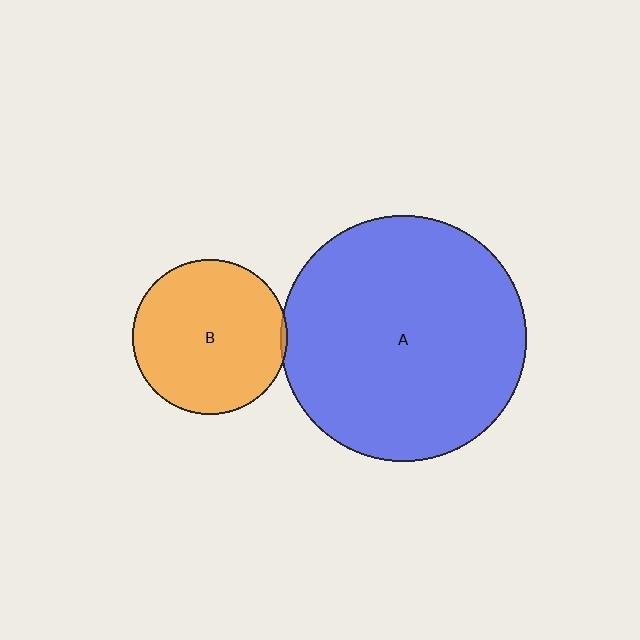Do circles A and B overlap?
Yes.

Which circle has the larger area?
Circle A (blue).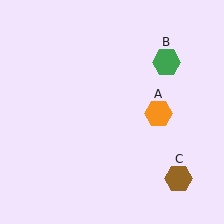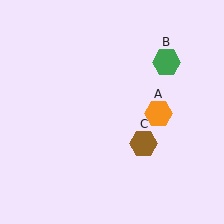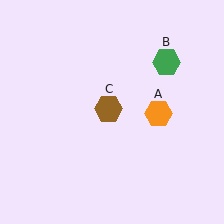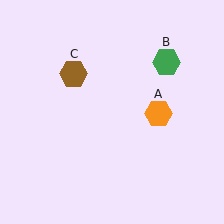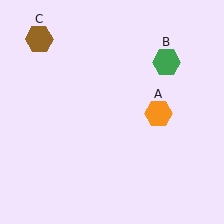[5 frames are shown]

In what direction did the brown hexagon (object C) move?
The brown hexagon (object C) moved up and to the left.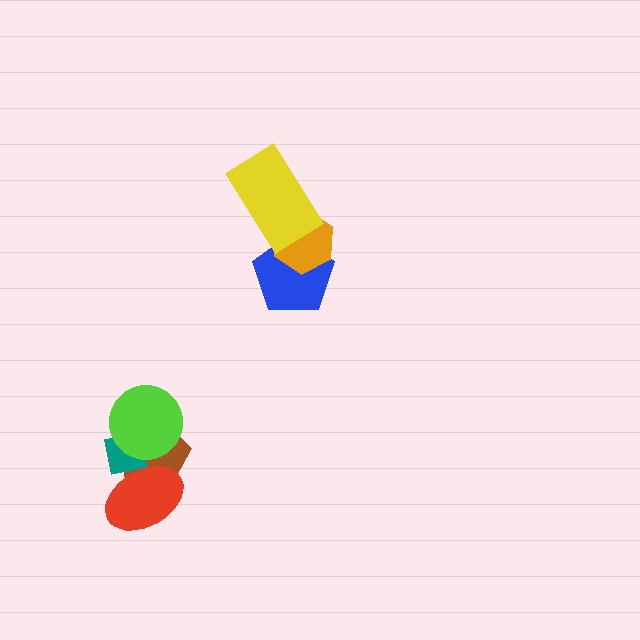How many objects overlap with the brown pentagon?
3 objects overlap with the brown pentagon.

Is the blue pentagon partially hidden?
Yes, it is partially covered by another shape.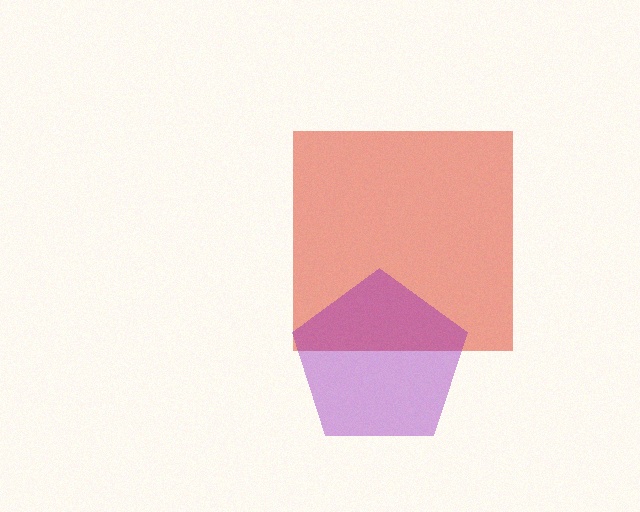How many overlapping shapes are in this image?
There are 2 overlapping shapes in the image.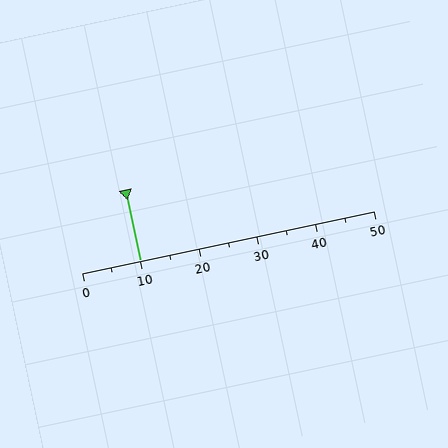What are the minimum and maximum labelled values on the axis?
The axis runs from 0 to 50.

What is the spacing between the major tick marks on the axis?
The major ticks are spaced 10 apart.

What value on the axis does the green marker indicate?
The marker indicates approximately 10.